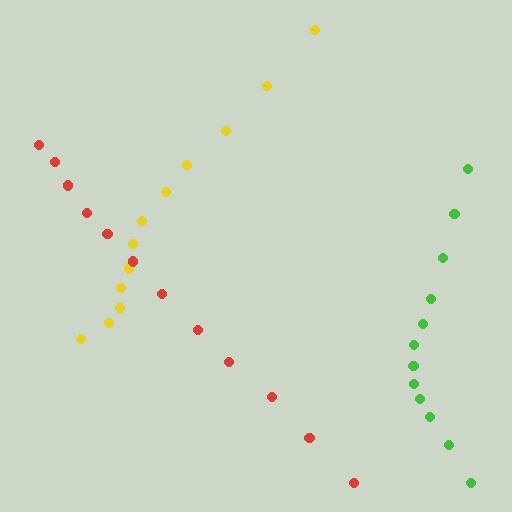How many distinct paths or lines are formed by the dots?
There are 3 distinct paths.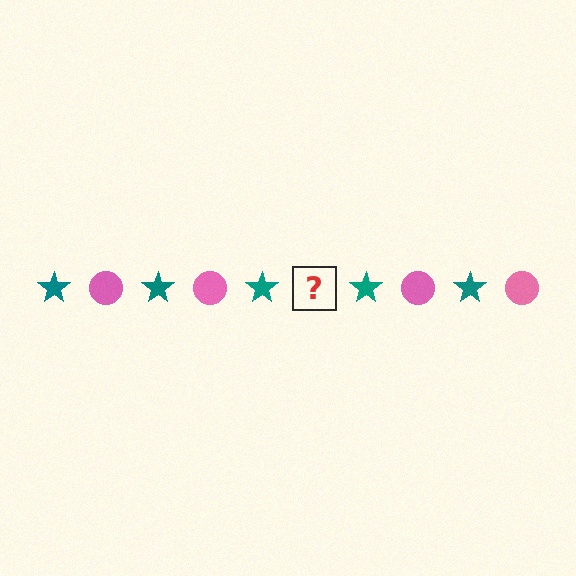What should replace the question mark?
The question mark should be replaced with a pink circle.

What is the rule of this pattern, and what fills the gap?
The rule is that the pattern alternates between teal star and pink circle. The gap should be filled with a pink circle.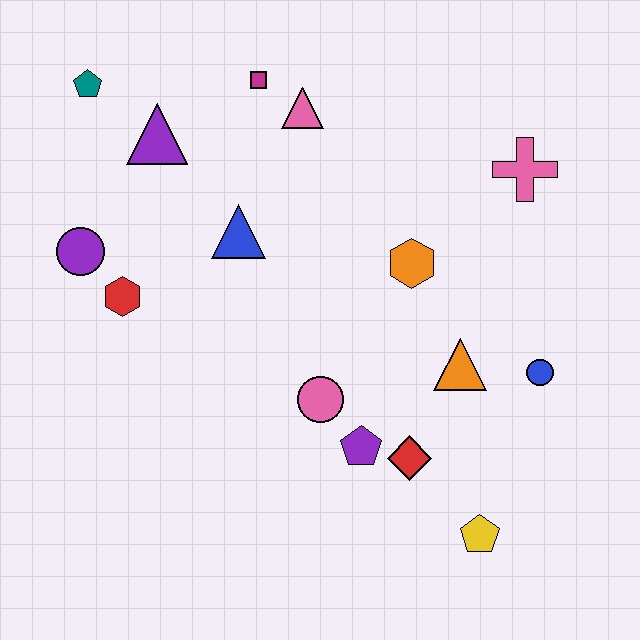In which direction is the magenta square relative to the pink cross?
The magenta square is to the left of the pink cross.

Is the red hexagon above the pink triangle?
No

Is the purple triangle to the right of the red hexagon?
Yes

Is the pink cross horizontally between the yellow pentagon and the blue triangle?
No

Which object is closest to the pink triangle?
The magenta square is closest to the pink triangle.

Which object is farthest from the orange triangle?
The teal pentagon is farthest from the orange triangle.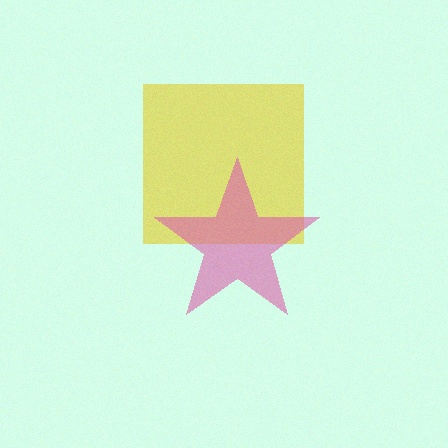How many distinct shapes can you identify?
There are 2 distinct shapes: a yellow square, a pink star.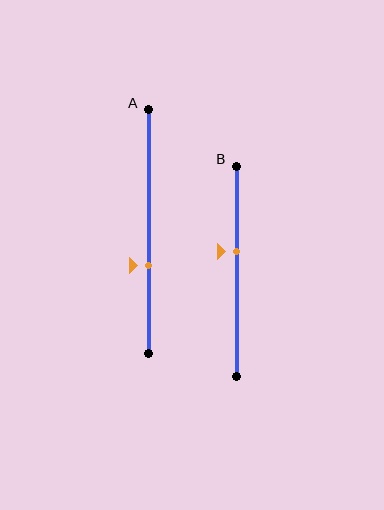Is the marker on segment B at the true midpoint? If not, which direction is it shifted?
No, the marker on segment B is shifted upward by about 9% of the segment length.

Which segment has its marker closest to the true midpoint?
Segment B has its marker closest to the true midpoint.